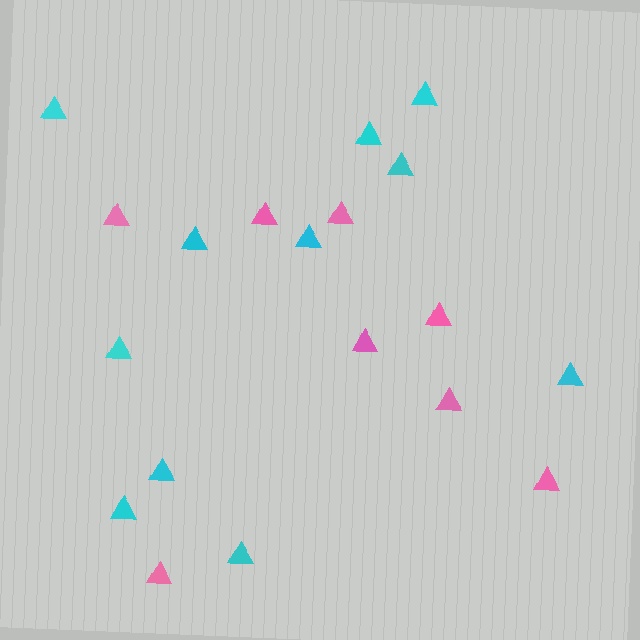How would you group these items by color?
There are 2 groups: one group of pink triangles (8) and one group of cyan triangles (11).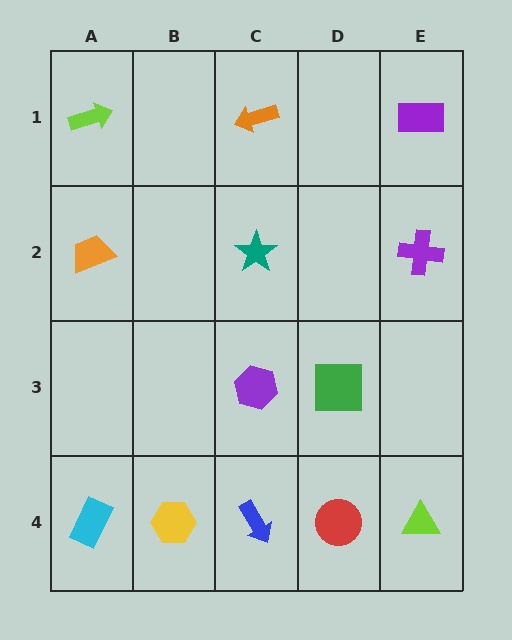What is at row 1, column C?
An orange arrow.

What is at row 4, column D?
A red circle.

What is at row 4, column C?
A blue arrow.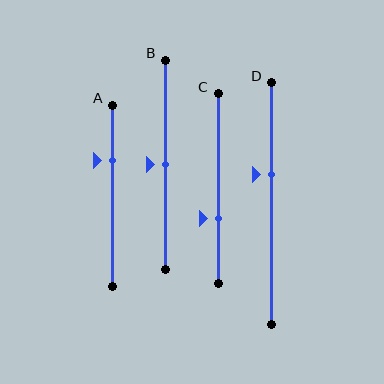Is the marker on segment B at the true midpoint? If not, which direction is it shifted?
Yes, the marker on segment B is at the true midpoint.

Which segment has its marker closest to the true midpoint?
Segment B has its marker closest to the true midpoint.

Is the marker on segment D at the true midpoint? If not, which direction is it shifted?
No, the marker on segment D is shifted upward by about 12% of the segment length.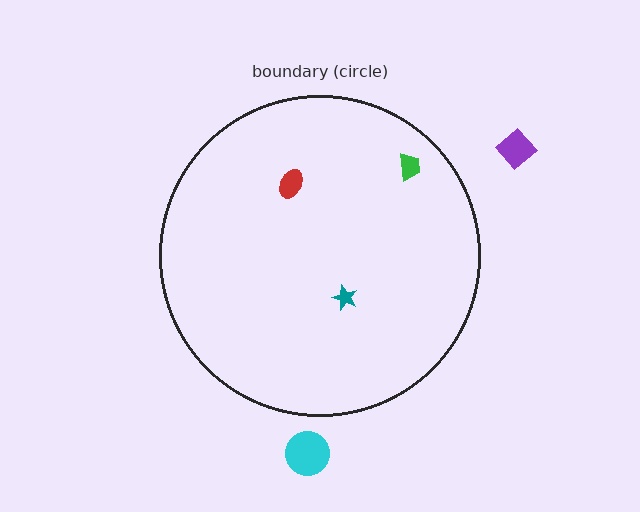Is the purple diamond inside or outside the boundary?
Outside.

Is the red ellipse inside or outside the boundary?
Inside.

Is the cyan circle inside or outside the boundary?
Outside.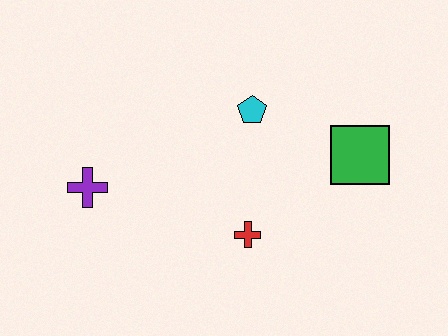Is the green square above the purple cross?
Yes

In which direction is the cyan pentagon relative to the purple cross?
The cyan pentagon is to the right of the purple cross.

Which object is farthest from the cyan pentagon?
The purple cross is farthest from the cyan pentagon.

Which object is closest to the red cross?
The cyan pentagon is closest to the red cross.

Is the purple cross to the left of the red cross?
Yes